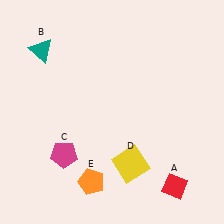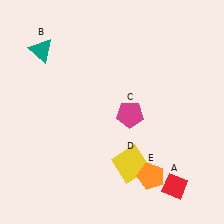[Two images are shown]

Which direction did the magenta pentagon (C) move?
The magenta pentagon (C) moved right.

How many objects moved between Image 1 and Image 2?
2 objects moved between the two images.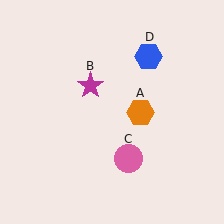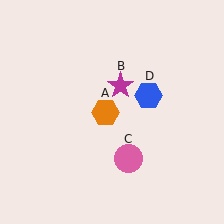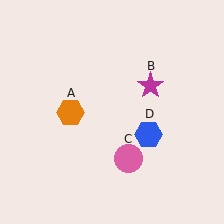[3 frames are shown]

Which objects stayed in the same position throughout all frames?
Pink circle (object C) remained stationary.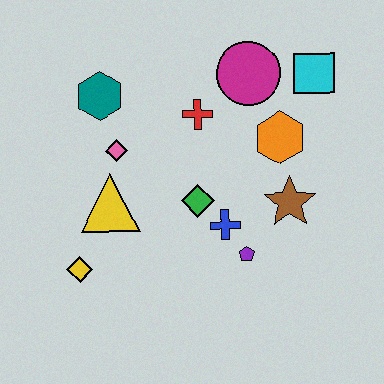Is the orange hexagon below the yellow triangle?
No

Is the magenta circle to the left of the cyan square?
Yes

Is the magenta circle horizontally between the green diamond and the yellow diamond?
No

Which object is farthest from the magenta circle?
The yellow diamond is farthest from the magenta circle.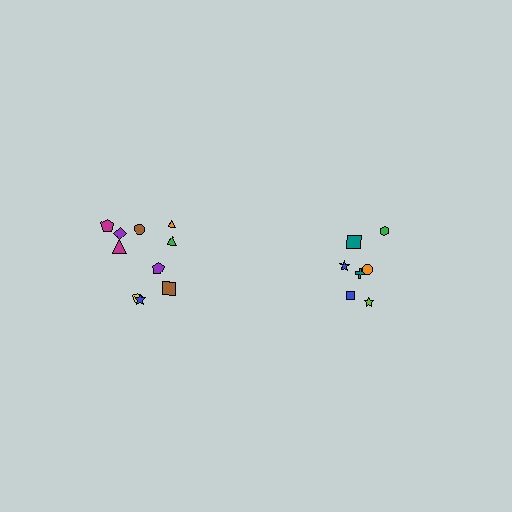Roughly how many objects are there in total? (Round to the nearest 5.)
Roughly 15 objects in total.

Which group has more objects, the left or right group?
The left group.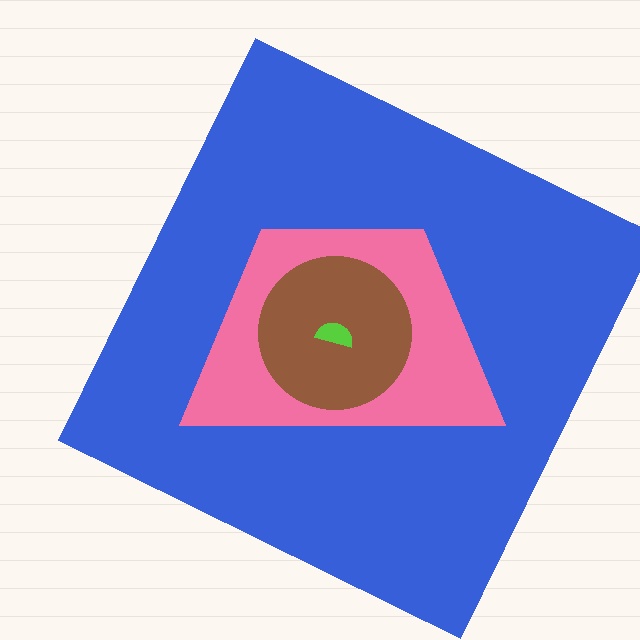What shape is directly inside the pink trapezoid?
The brown circle.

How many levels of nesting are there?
4.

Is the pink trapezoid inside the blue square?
Yes.